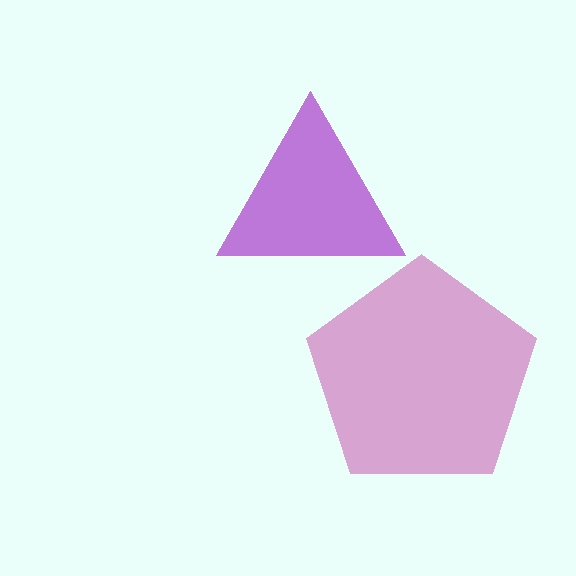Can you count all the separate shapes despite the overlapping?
Yes, there are 2 separate shapes.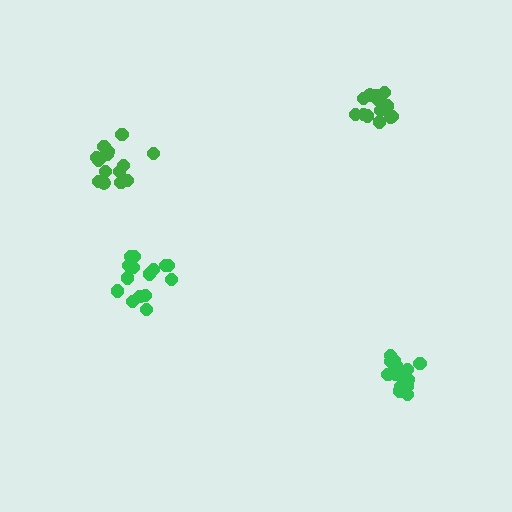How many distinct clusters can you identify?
There are 4 distinct clusters.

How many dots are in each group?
Group 1: 14 dots, Group 2: 15 dots, Group 3: 15 dots, Group 4: 15 dots (59 total).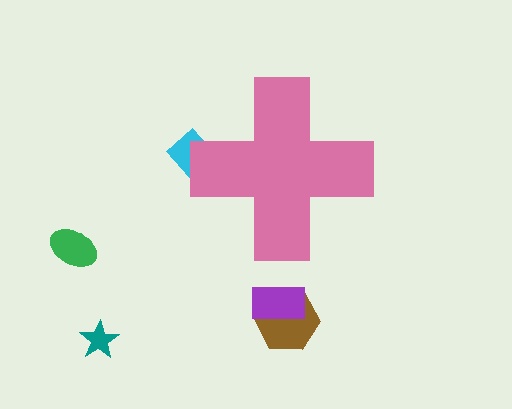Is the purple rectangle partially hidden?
No, the purple rectangle is fully visible.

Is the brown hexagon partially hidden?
No, the brown hexagon is fully visible.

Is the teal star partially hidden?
No, the teal star is fully visible.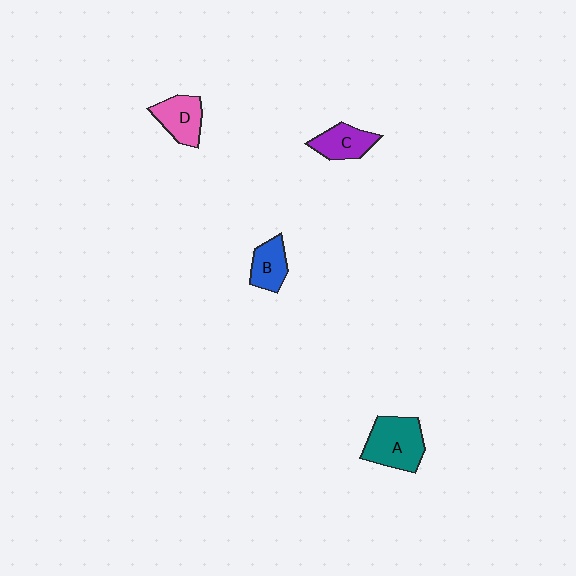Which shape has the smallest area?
Shape B (blue).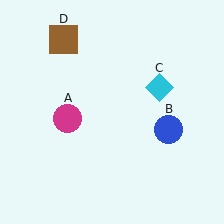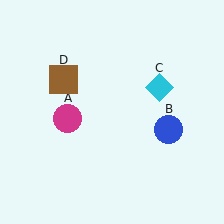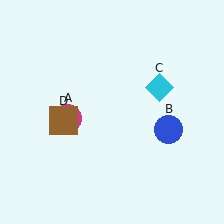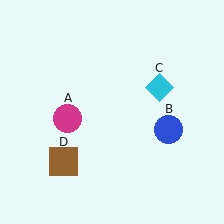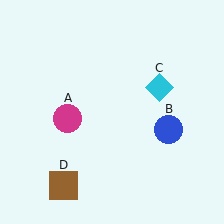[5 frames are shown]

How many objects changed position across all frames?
1 object changed position: brown square (object D).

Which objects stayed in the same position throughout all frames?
Magenta circle (object A) and blue circle (object B) and cyan diamond (object C) remained stationary.